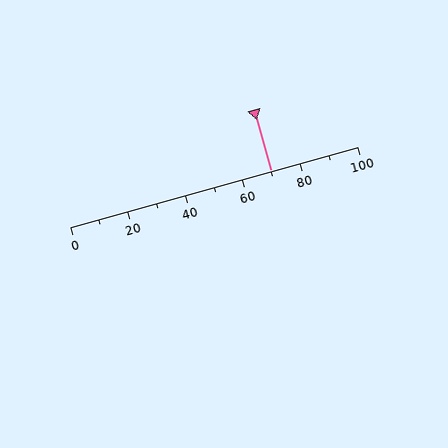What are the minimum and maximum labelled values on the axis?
The axis runs from 0 to 100.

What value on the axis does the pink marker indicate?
The marker indicates approximately 70.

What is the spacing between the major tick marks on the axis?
The major ticks are spaced 20 apart.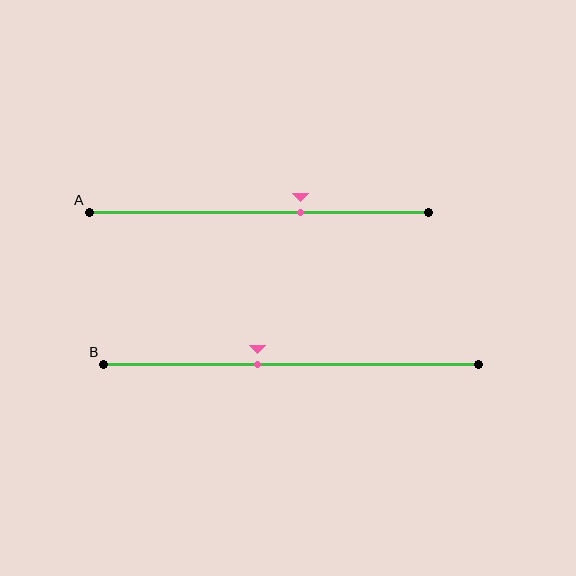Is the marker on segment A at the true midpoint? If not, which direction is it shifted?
No, the marker on segment A is shifted to the right by about 12% of the segment length.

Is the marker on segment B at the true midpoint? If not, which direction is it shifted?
No, the marker on segment B is shifted to the left by about 9% of the segment length.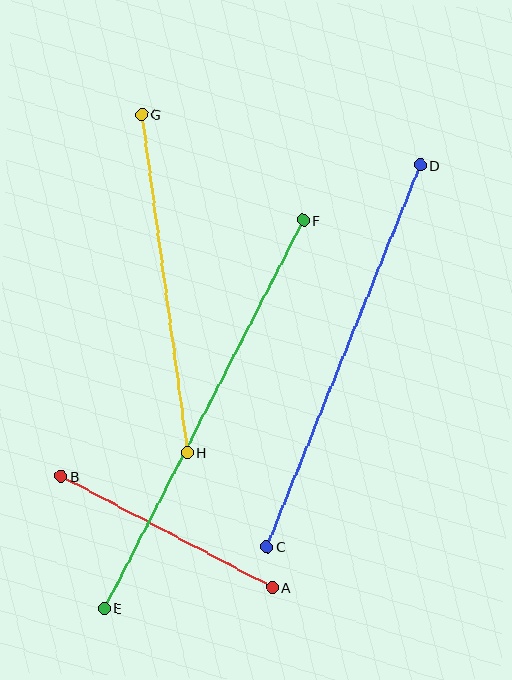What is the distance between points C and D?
The distance is approximately 411 pixels.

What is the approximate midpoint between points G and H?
The midpoint is at approximately (164, 283) pixels.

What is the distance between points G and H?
The distance is approximately 341 pixels.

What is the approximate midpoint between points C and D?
The midpoint is at approximately (344, 356) pixels.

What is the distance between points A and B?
The distance is approximately 238 pixels.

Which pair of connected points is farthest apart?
Points E and F are farthest apart.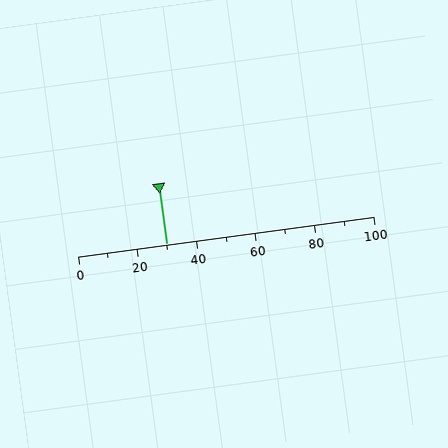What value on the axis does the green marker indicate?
The marker indicates approximately 30.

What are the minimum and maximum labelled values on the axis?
The axis runs from 0 to 100.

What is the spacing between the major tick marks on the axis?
The major ticks are spaced 20 apart.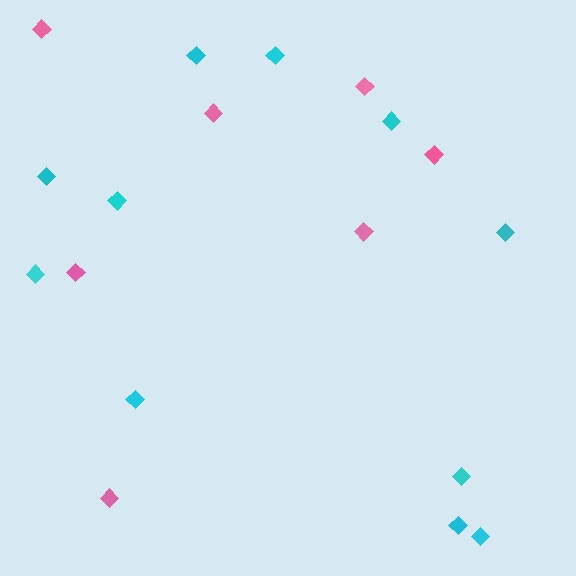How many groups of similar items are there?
There are 2 groups: one group of pink diamonds (7) and one group of cyan diamonds (11).